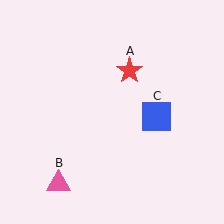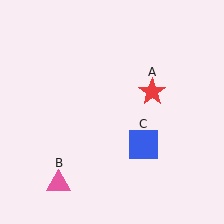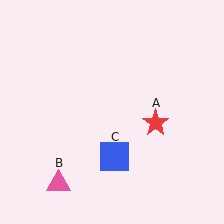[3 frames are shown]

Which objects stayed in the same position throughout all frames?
Pink triangle (object B) remained stationary.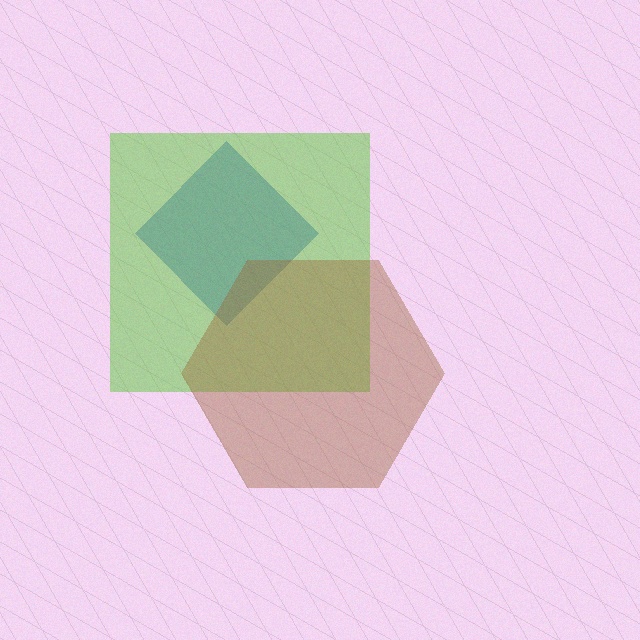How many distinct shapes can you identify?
There are 3 distinct shapes: a blue diamond, a lime square, a brown hexagon.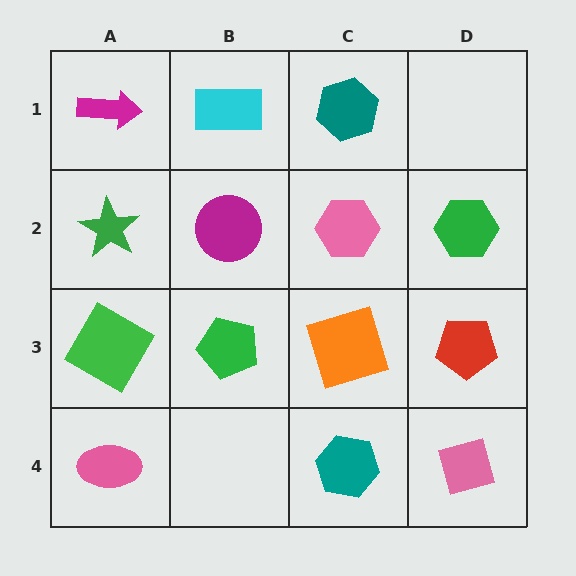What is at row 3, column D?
A red pentagon.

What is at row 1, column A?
A magenta arrow.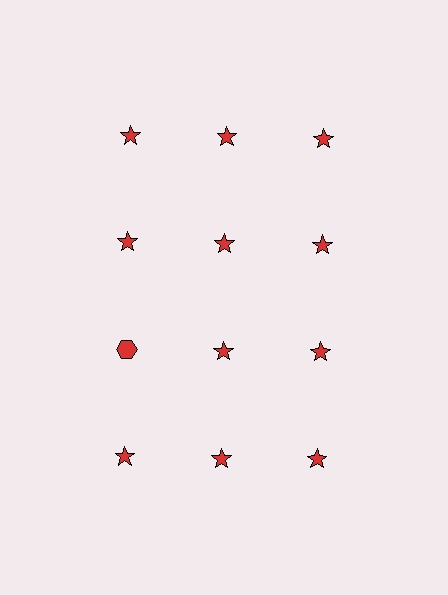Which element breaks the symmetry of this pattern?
The red hexagon in the third row, leftmost column breaks the symmetry. All other shapes are red stars.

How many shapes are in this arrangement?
There are 12 shapes arranged in a grid pattern.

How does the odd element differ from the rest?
It has a different shape: hexagon instead of star.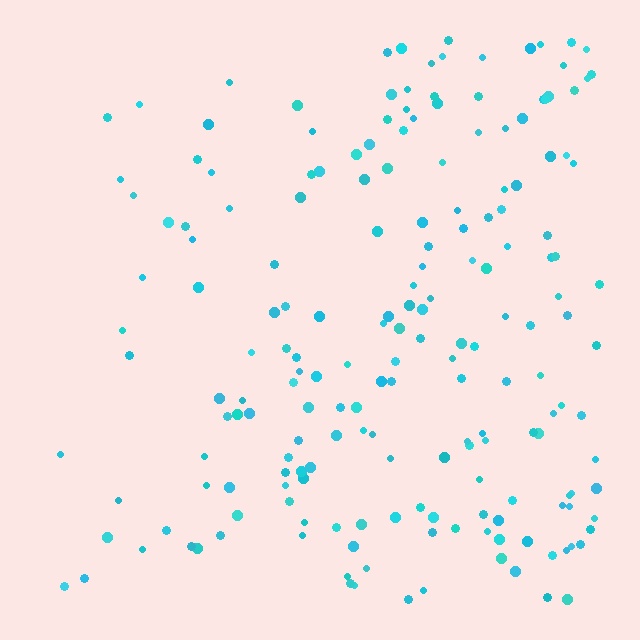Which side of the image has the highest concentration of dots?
The right.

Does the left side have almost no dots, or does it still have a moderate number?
Still a moderate number, just noticeably fewer than the right.